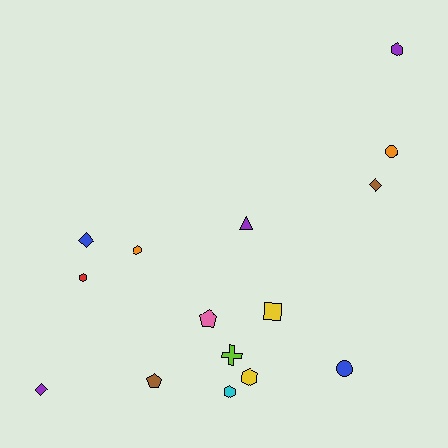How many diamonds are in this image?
There are 3 diamonds.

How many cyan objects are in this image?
There is 1 cyan object.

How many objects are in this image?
There are 15 objects.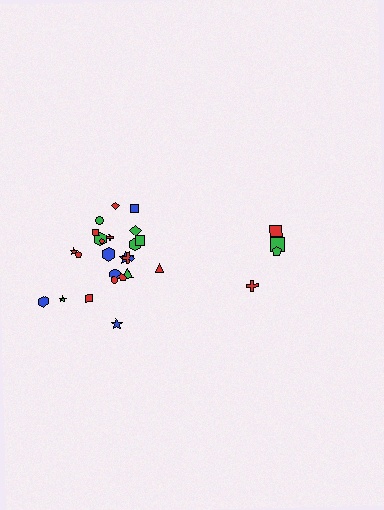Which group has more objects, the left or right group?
The left group.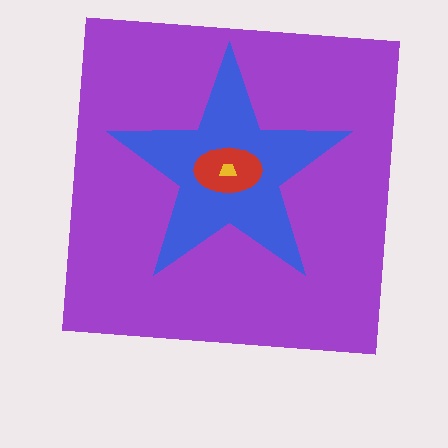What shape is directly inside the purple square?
The blue star.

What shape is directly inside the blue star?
The red ellipse.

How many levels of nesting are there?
4.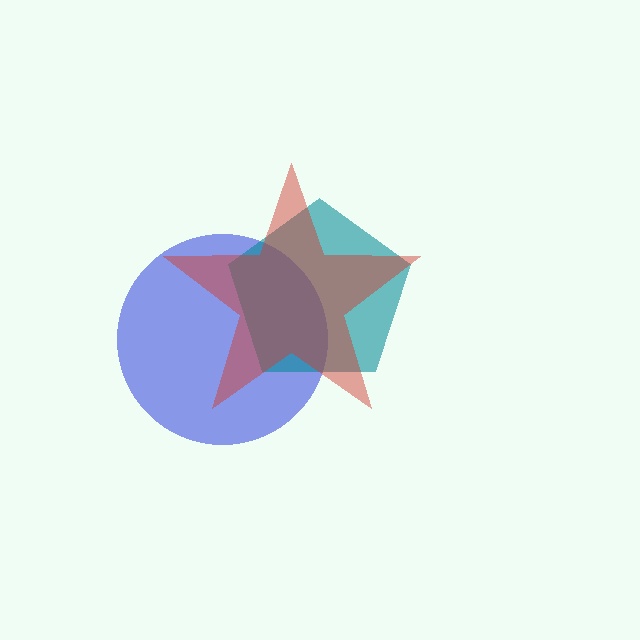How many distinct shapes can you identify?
There are 3 distinct shapes: a blue circle, a teal pentagon, a red star.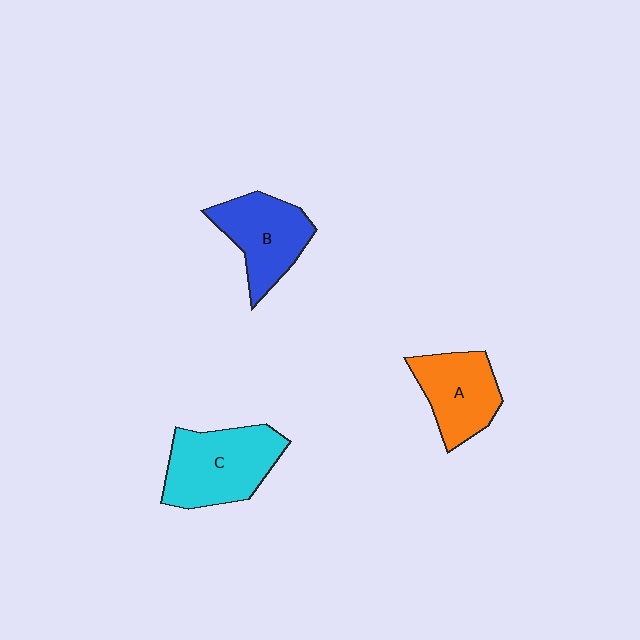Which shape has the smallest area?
Shape A (orange).